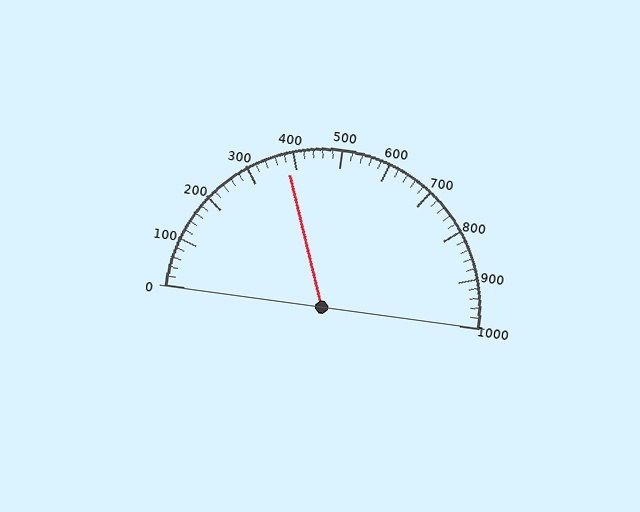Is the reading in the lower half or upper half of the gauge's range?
The reading is in the lower half of the range (0 to 1000).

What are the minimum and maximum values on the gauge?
The gauge ranges from 0 to 1000.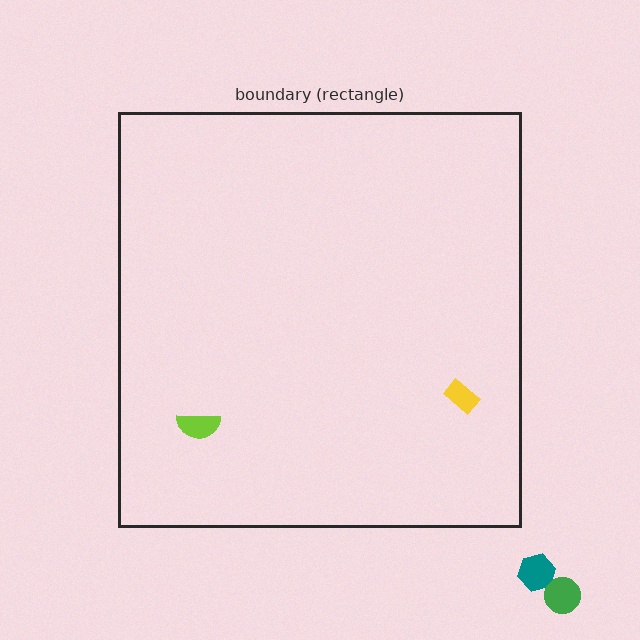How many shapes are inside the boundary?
2 inside, 2 outside.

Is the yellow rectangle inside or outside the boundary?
Inside.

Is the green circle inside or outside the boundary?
Outside.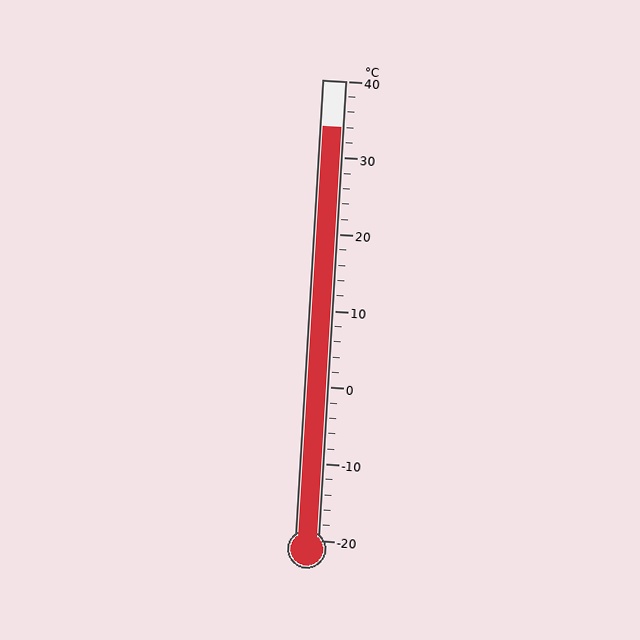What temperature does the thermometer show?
The thermometer shows approximately 34°C.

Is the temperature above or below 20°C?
The temperature is above 20°C.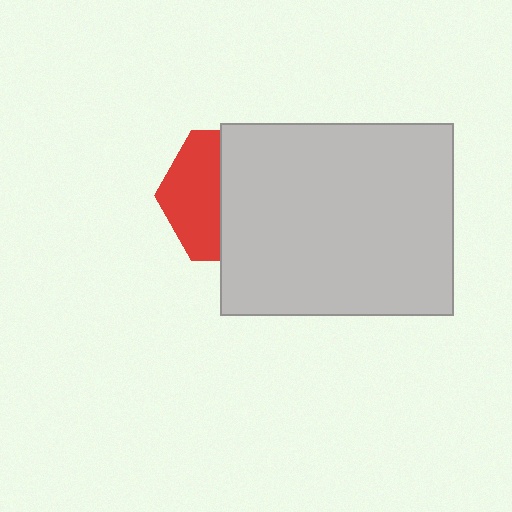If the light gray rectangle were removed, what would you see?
You would see the complete red hexagon.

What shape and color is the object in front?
The object in front is a light gray rectangle.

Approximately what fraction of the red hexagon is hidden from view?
Roughly 58% of the red hexagon is hidden behind the light gray rectangle.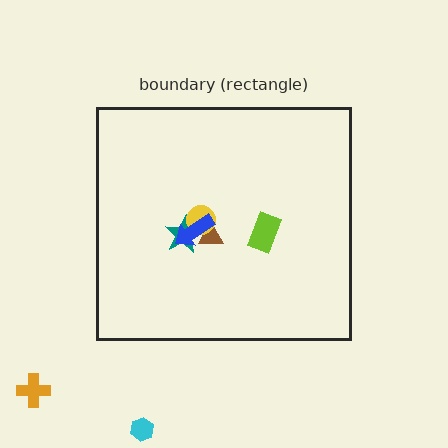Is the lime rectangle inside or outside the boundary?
Inside.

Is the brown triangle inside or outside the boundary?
Inside.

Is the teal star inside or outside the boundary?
Inside.